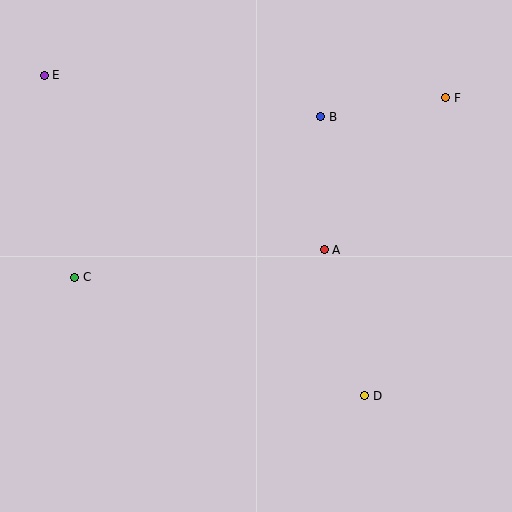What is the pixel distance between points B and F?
The distance between B and F is 126 pixels.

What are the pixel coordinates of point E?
Point E is at (44, 75).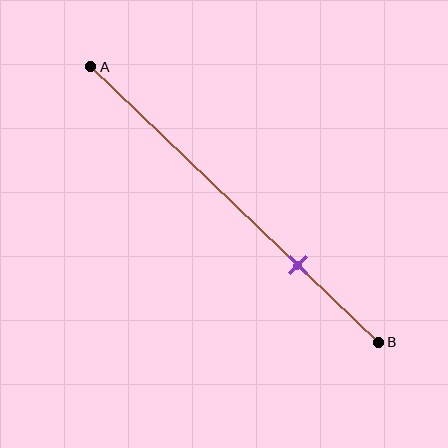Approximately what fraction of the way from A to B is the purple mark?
The purple mark is approximately 70% of the way from A to B.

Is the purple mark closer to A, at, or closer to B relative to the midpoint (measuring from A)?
The purple mark is closer to point B than the midpoint of segment AB.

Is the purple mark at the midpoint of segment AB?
No, the mark is at about 70% from A, not at the 50% midpoint.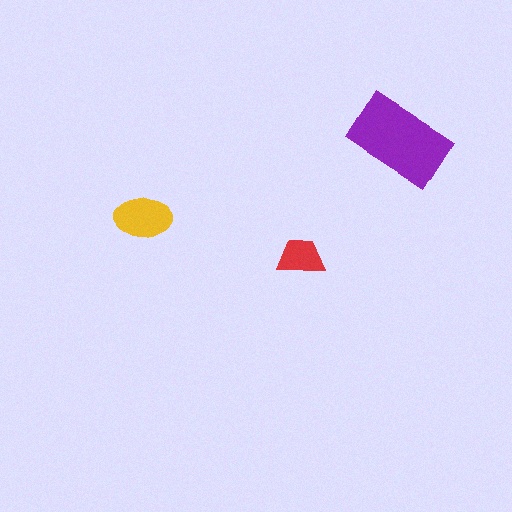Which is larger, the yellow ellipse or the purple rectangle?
The purple rectangle.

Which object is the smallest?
The red trapezoid.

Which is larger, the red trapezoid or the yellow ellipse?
The yellow ellipse.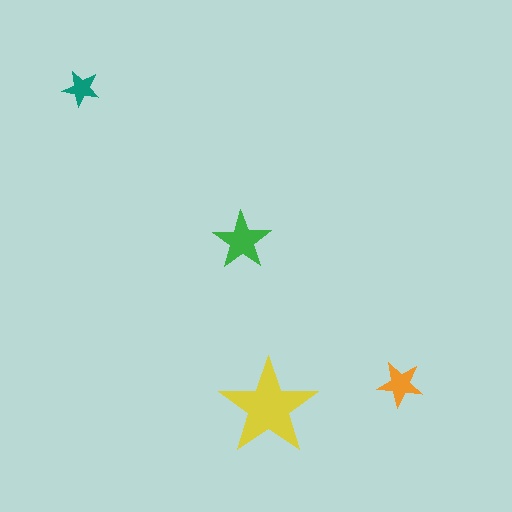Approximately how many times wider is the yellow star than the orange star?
About 2 times wider.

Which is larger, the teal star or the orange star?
The orange one.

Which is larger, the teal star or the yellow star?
The yellow one.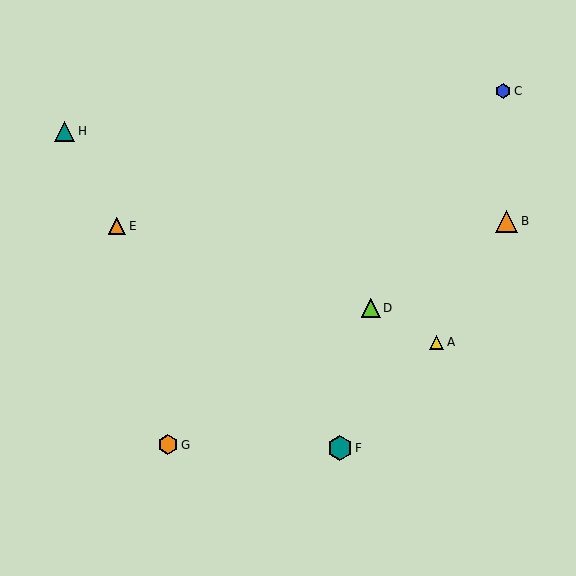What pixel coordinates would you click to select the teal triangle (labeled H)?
Click at (65, 131) to select the teal triangle H.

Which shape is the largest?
The teal hexagon (labeled F) is the largest.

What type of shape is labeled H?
Shape H is a teal triangle.